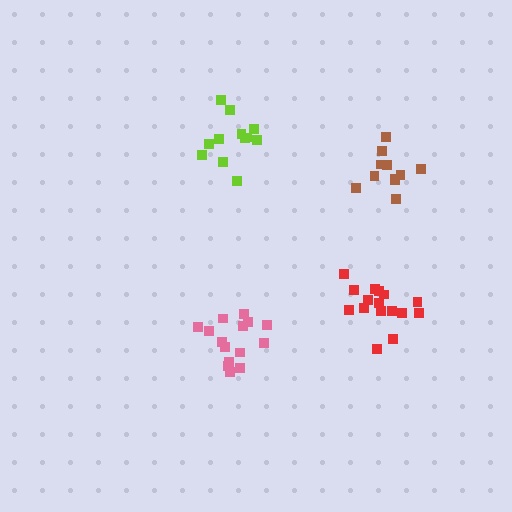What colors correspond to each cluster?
The clusters are colored: lime, red, pink, brown.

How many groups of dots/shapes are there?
There are 4 groups.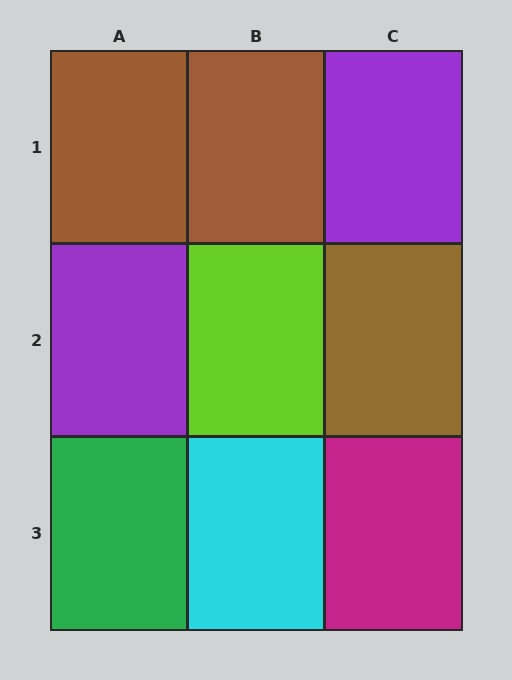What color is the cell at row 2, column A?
Purple.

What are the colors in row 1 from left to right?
Brown, brown, purple.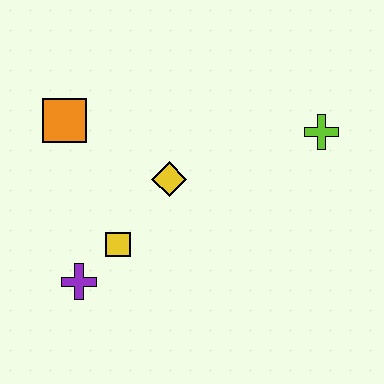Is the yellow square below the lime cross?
Yes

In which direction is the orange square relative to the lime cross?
The orange square is to the left of the lime cross.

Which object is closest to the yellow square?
The purple cross is closest to the yellow square.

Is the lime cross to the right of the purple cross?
Yes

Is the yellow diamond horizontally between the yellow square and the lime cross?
Yes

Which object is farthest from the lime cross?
The purple cross is farthest from the lime cross.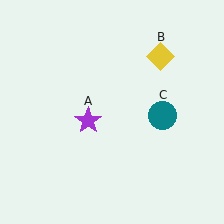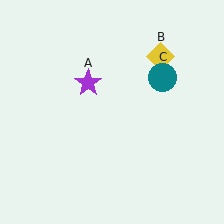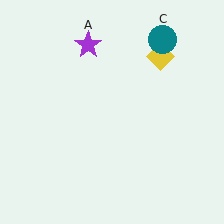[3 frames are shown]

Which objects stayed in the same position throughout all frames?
Yellow diamond (object B) remained stationary.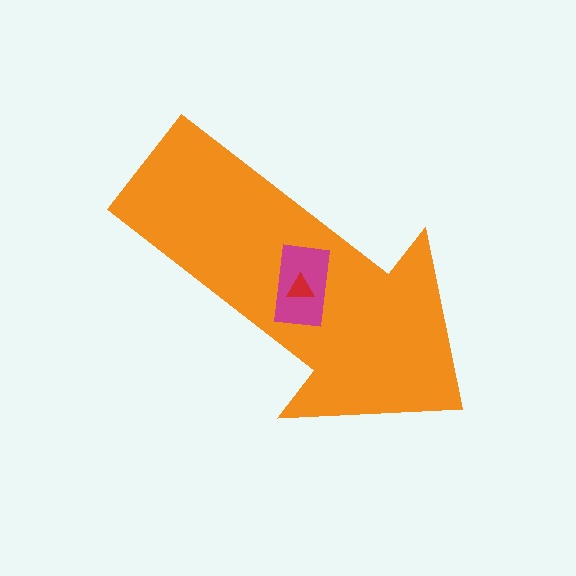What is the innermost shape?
The red triangle.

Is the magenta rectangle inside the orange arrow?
Yes.